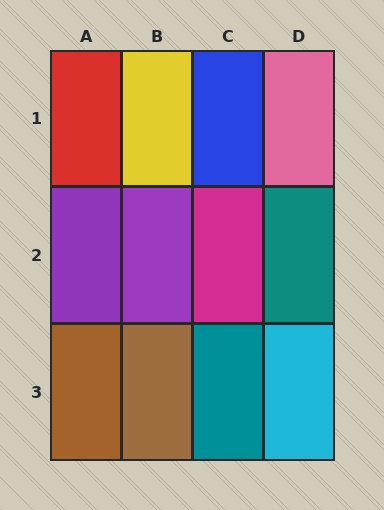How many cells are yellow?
1 cell is yellow.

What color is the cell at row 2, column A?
Purple.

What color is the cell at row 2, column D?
Teal.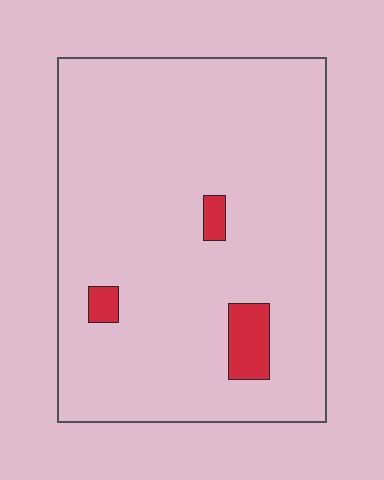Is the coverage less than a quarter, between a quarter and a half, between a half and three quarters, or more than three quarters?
Less than a quarter.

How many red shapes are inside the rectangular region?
3.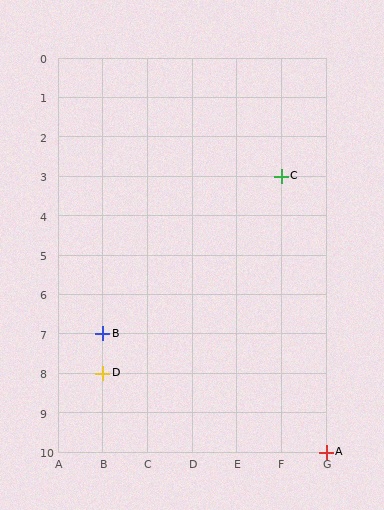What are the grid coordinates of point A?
Point A is at grid coordinates (G, 10).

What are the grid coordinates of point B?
Point B is at grid coordinates (B, 7).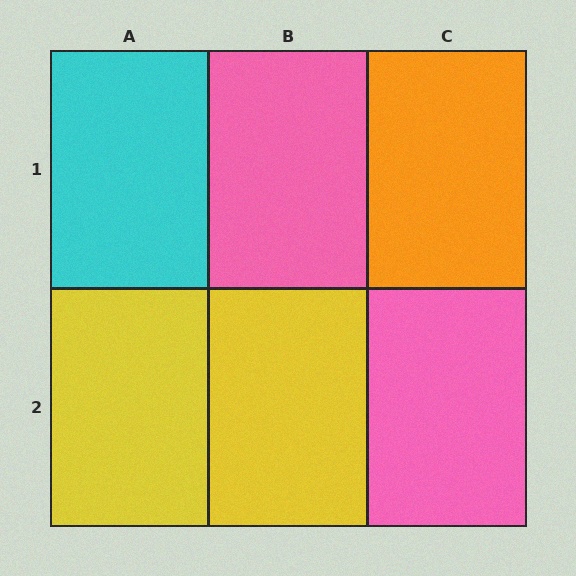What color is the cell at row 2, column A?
Yellow.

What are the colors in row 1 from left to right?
Cyan, pink, orange.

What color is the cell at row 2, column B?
Yellow.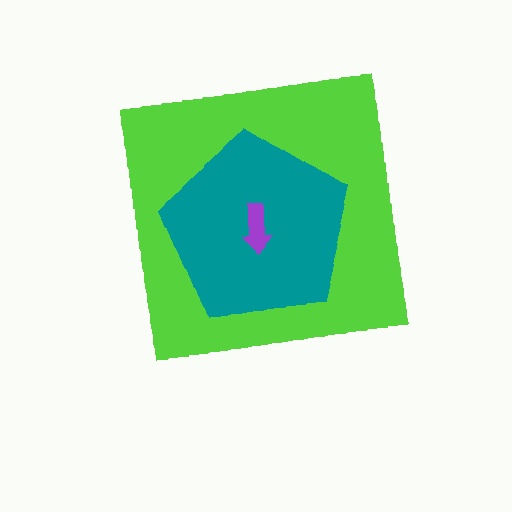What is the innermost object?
The purple arrow.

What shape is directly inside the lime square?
The teal pentagon.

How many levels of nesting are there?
3.